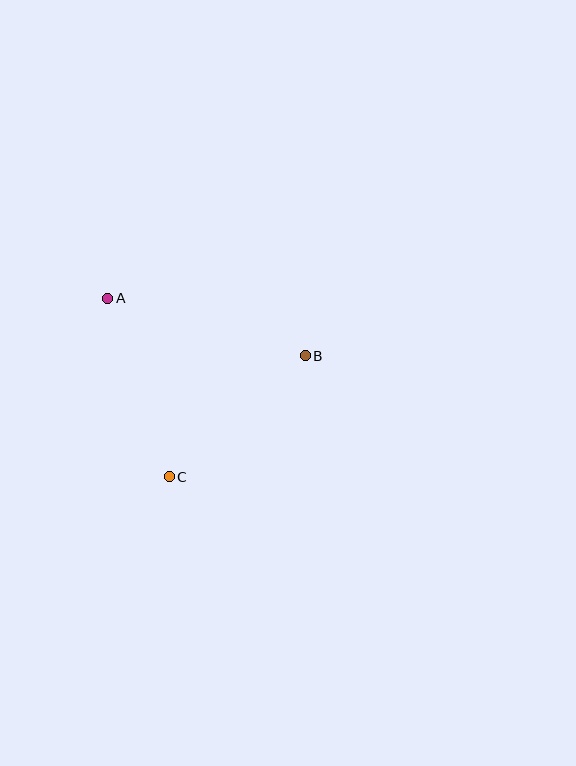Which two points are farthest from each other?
Points A and B are farthest from each other.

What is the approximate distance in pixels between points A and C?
The distance between A and C is approximately 189 pixels.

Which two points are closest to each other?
Points B and C are closest to each other.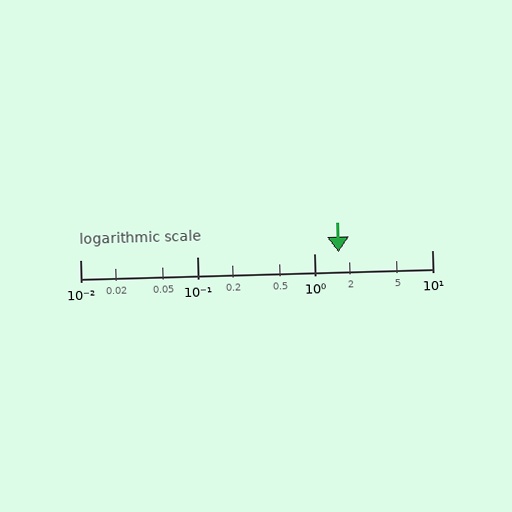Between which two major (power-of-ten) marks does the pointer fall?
The pointer is between 1 and 10.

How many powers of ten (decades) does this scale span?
The scale spans 3 decades, from 0.01 to 10.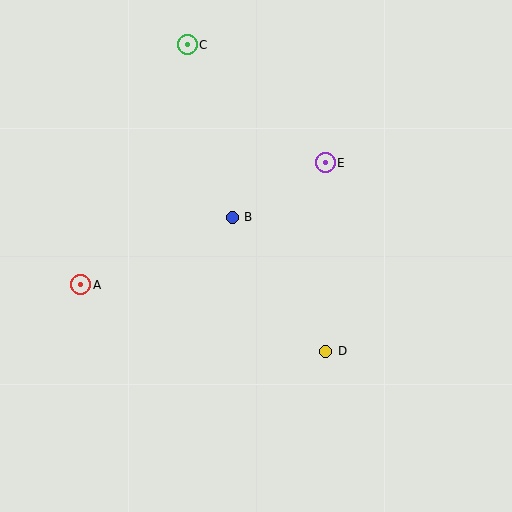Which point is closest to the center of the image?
Point B at (232, 217) is closest to the center.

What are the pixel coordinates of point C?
Point C is at (187, 45).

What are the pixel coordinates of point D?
Point D is at (326, 351).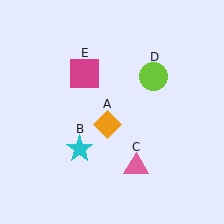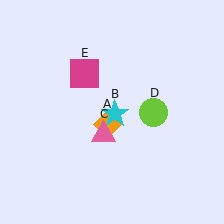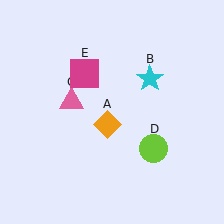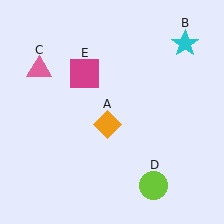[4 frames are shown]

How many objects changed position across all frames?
3 objects changed position: cyan star (object B), pink triangle (object C), lime circle (object D).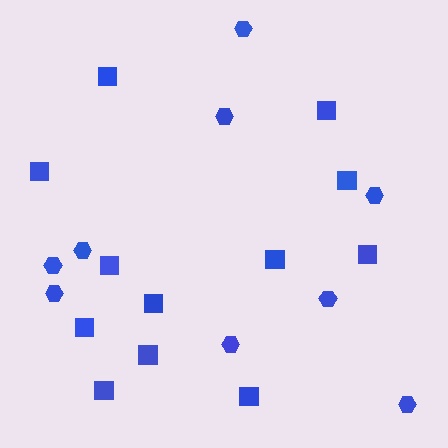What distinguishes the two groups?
There are 2 groups: one group of hexagons (9) and one group of squares (12).